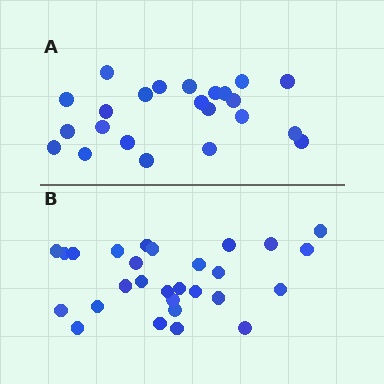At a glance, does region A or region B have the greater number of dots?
Region B (the bottom region) has more dots.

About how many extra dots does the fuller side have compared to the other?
Region B has about 5 more dots than region A.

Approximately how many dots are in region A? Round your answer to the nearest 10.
About 20 dots. (The exact count is 23, which rounds to 20.)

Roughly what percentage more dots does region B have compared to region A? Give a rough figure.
About 20% more.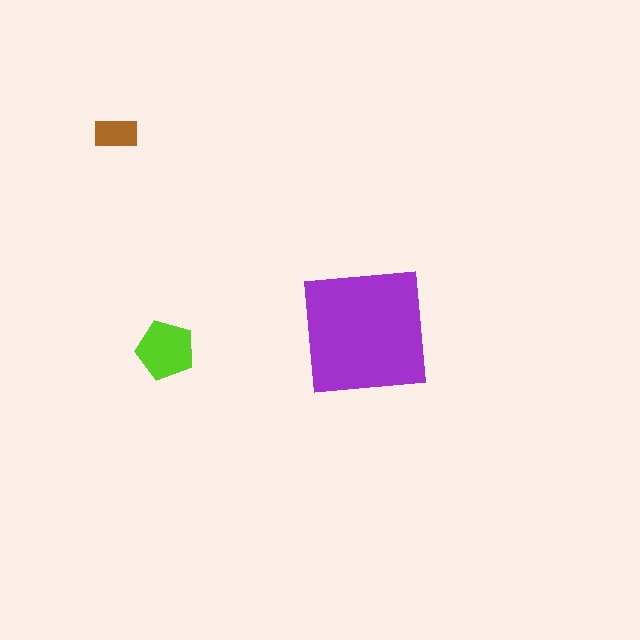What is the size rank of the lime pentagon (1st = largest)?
2nd.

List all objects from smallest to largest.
The brown rectangle, the lime pentagon, the purple square.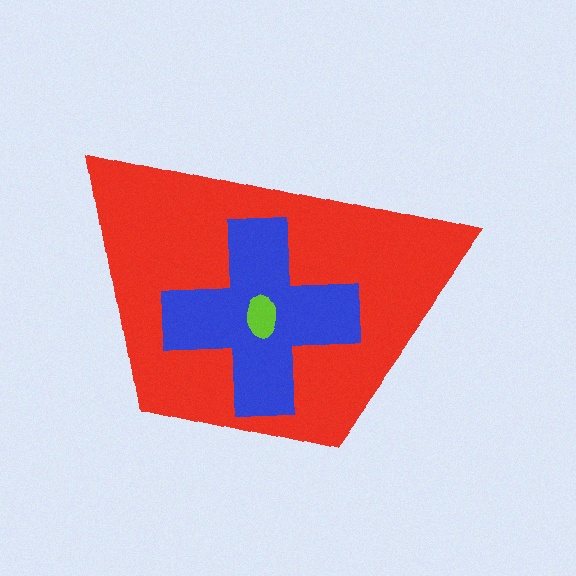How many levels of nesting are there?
3.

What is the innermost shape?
The lime ellipse.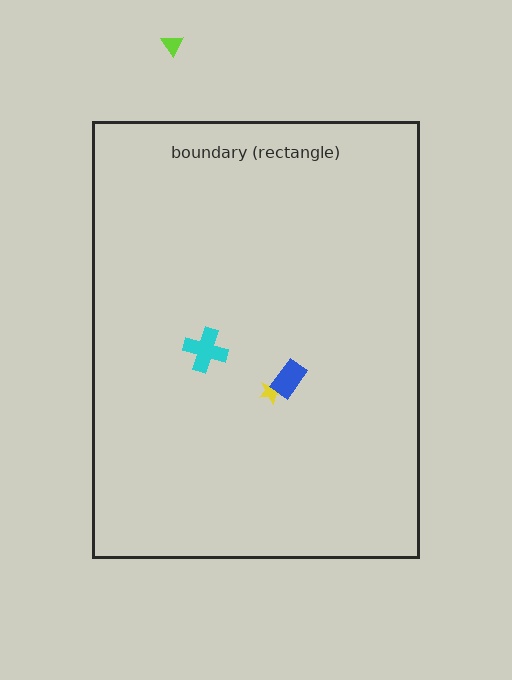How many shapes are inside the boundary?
3 inside, 1 outside.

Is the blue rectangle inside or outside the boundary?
Inside.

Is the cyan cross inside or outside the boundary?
Inside.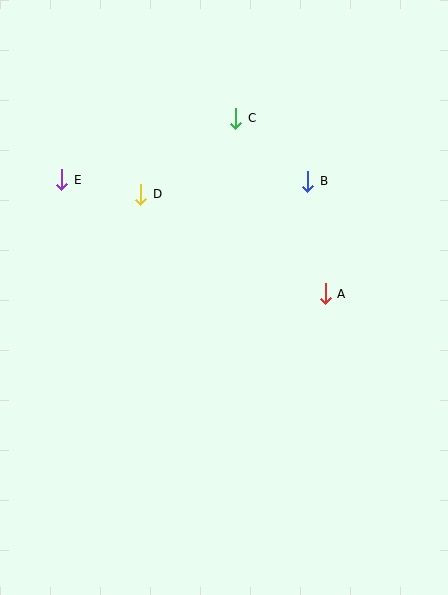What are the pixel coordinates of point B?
Point B is at (308, 181).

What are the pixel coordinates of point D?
Point D is at (141, 194).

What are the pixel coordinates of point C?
Point C is at (236, 118).